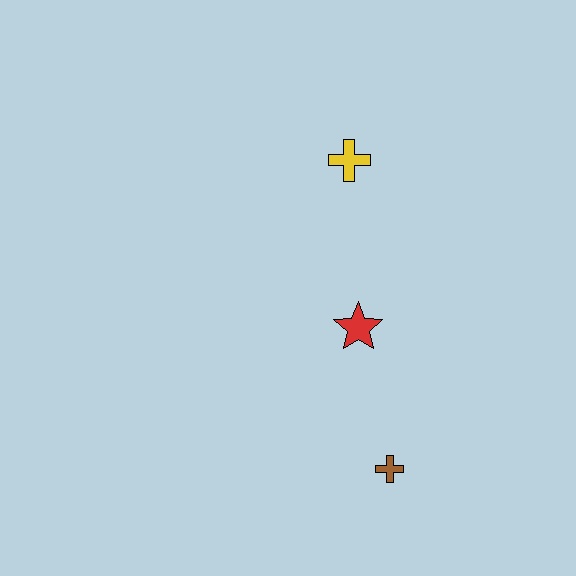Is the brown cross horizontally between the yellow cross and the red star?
No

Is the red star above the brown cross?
Yes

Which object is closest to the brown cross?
The red star is closest to the brown cross.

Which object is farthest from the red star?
The yellow cross is farthest from the red star.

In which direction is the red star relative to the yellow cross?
The red star is below the yellow cross.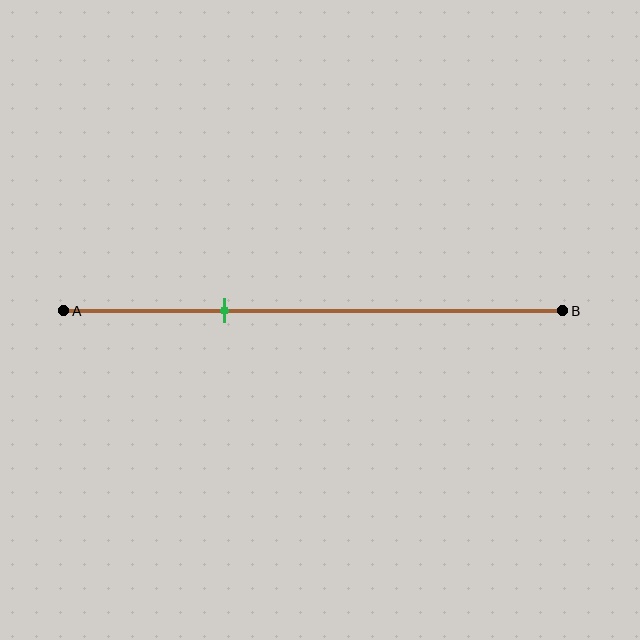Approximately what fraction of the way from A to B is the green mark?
The green mark is approximately 30% of the way from A to B.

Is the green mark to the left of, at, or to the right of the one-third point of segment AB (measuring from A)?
The green mark is approximately at the one-third point of segment AB.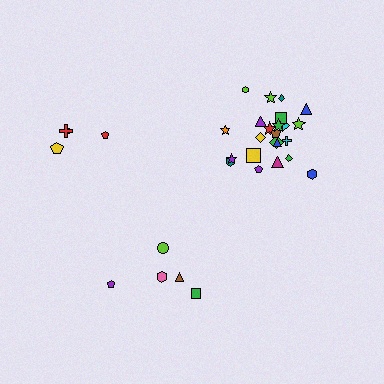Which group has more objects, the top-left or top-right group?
The top-right group.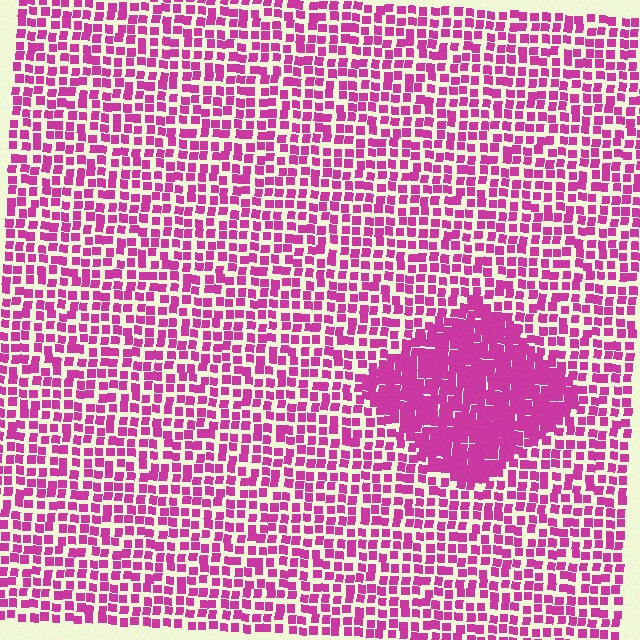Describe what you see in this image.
The image contains small magenta elements arranged at two different densities. A diamond-shaped region is visible where the elements are more densely packed than the surrounding area.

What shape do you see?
I see a diamond.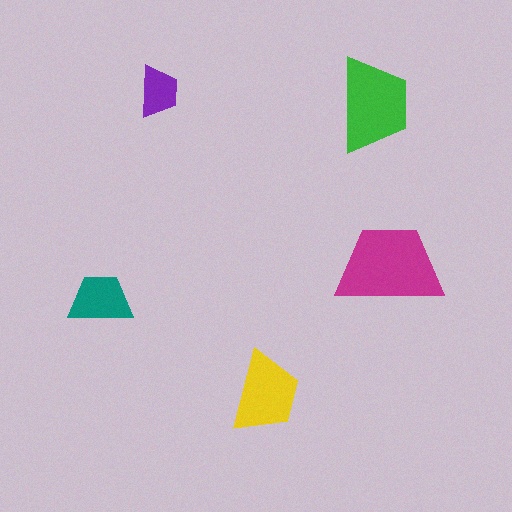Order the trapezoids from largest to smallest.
the magenta one, the green one, the yellow one, the teal one, the purple one.